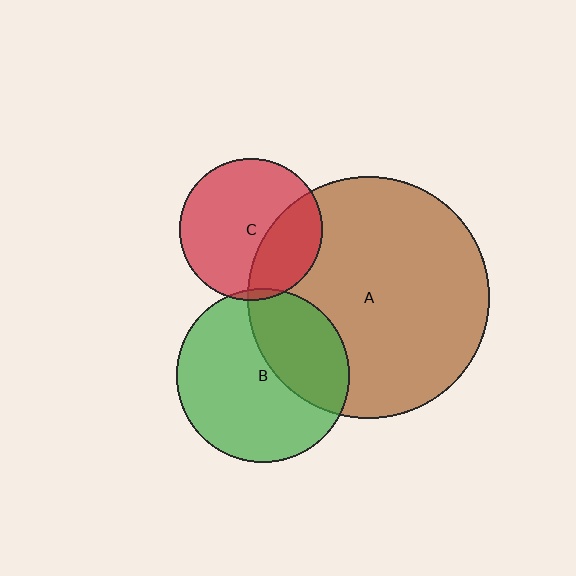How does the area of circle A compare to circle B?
Approximately 1.9 times.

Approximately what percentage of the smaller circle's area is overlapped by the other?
Approximately 5%.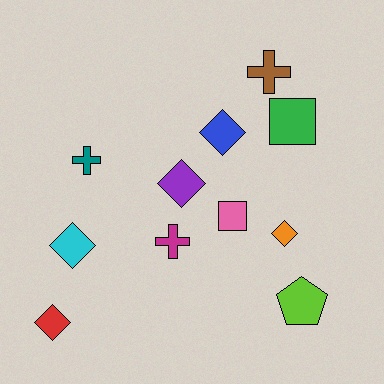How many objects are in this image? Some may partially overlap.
There are 11 objects.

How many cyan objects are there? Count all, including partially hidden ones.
There is 1 cyan object.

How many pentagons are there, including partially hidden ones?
There is 1 pentagon.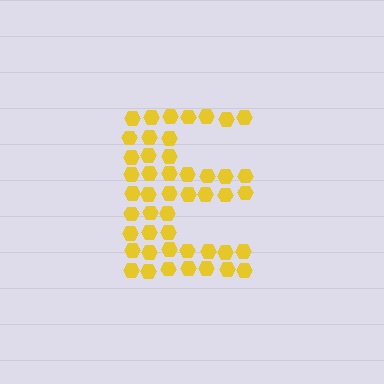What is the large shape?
The large shape is the letter E.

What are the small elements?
The small elements are hexagons.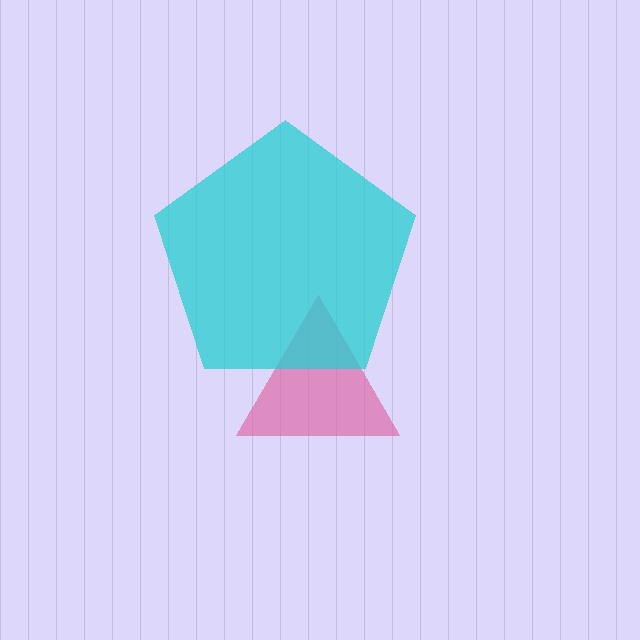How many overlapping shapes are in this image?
There are 2 overlapping shapes in the image.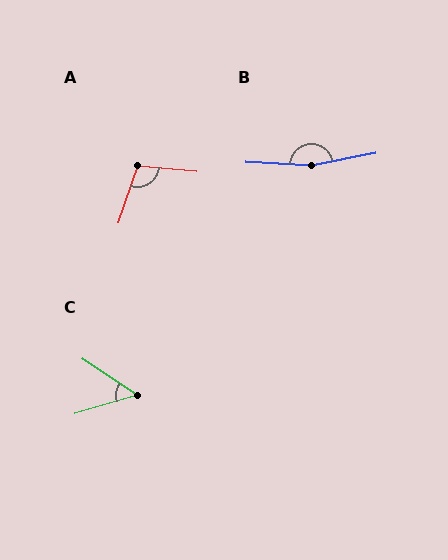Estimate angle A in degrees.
Approximately 103 degrees.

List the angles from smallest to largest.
C (51°), A (103°), B (166°).